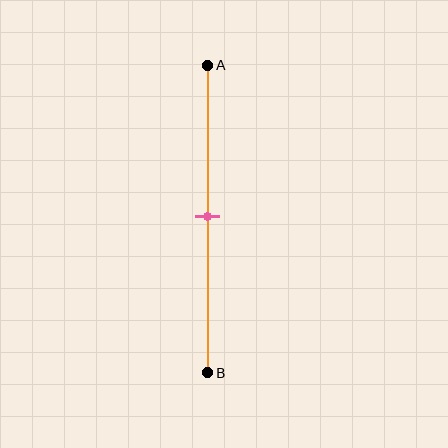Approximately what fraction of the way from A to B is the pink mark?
The pink mark is approximately 50% of the way from A to B.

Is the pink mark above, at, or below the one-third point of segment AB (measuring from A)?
The pink mark is below the one-third point of segment AB.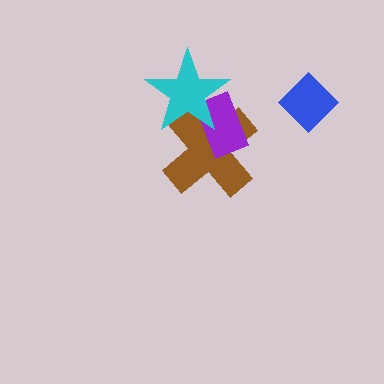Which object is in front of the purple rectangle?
The cyan star is in front of the purple rectangle.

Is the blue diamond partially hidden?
No, no other shape covers it.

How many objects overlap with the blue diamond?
0 objects overlap with the blue diamond.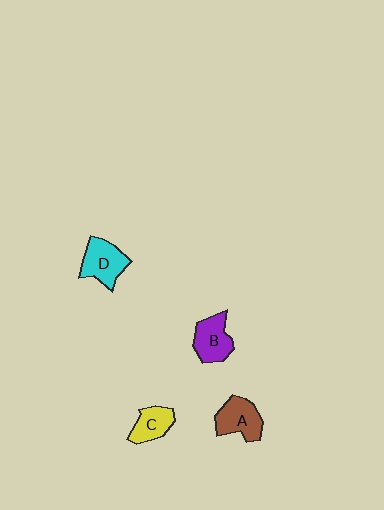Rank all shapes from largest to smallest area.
From largest to smallest: D (cyan), A (brown), B (purple), C (yellow).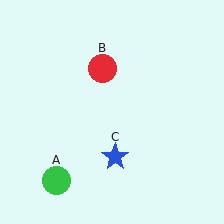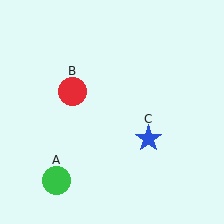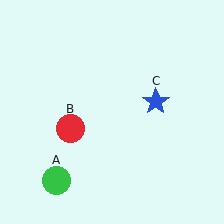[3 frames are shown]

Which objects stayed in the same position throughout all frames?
Green circle (object A) remained stationary.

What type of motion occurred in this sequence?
The red circle (object B), blue star (object C) rotated counterclockwise around the center of the scene.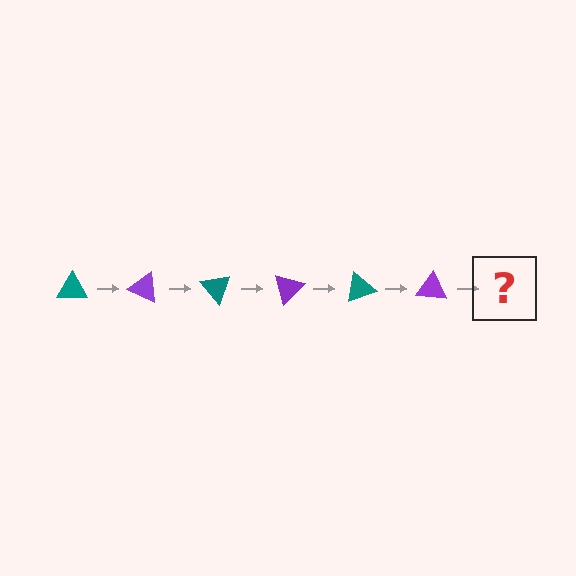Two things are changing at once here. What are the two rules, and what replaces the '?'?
The two rules are that it rotates 25 degrees each step and the color cycles through teal and purple. The '?' should be a teal triangle, rotated 150 degrees from the start.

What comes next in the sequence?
The next element should be a teal triangle, rotated 150 degrees from the start.